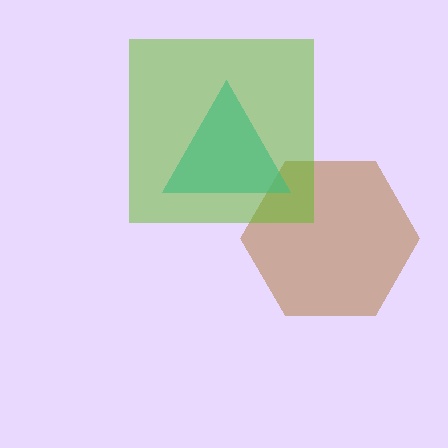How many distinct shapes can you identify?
There are 3 distinct shapes: a brown hexagon, a cyan triangle, a lime square.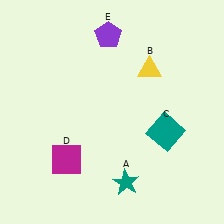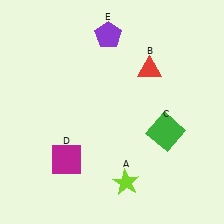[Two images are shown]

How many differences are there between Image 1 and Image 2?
There are 3 differences between the two images.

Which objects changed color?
A changed from teal to lime. B changed from yellow to red. C changed from teal to green.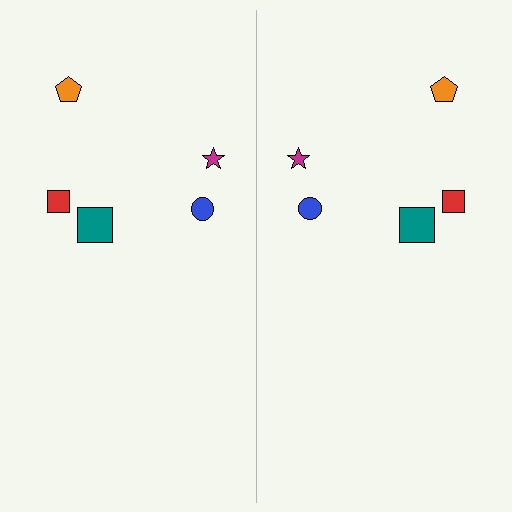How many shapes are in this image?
There are 10 shapes in this image.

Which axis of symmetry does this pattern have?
The pattern has a vertical axis of symmetry running through the center of the image.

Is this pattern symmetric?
Yes, this pattern has bilateral (reflection) symmetry.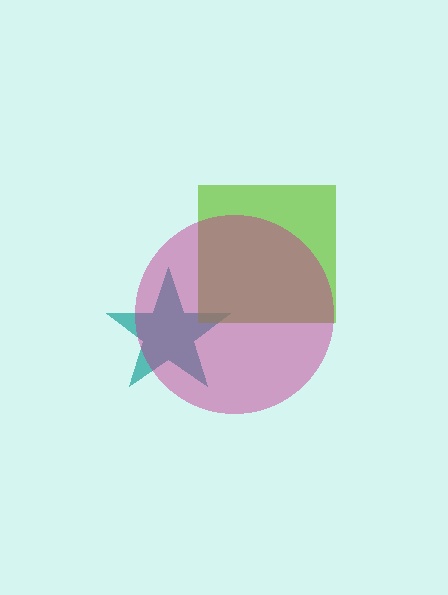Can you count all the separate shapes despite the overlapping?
Yes, there are 3 separate shapes.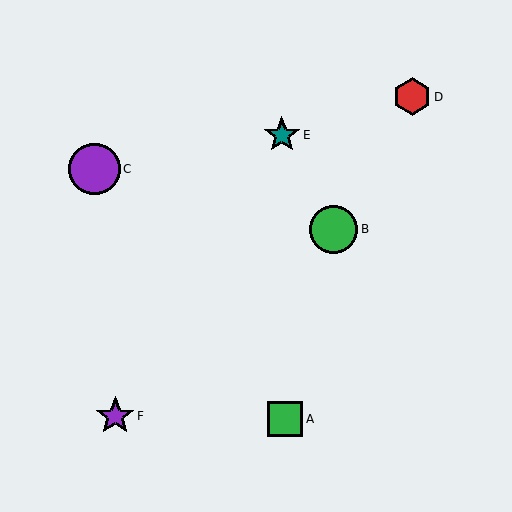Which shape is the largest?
The purple circle (labeled C) is the largest.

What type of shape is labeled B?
Shape B is a green circle.